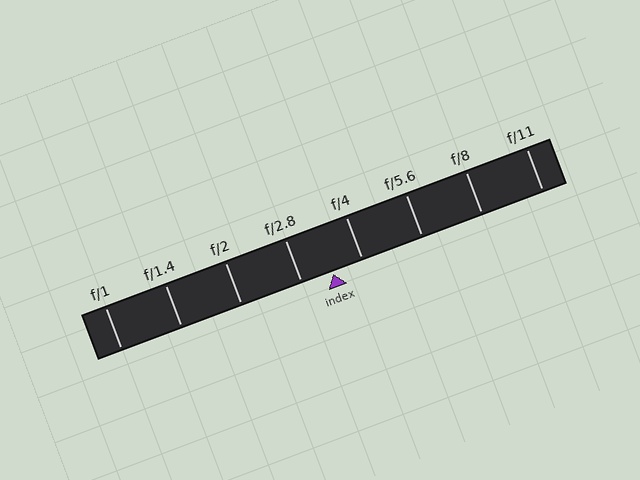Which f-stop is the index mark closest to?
The index mark is closest to f/4.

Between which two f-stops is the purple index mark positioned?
The index mark is between f/2.8 and f/4.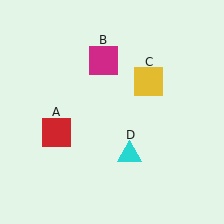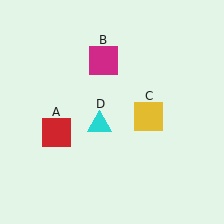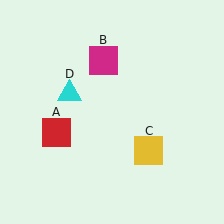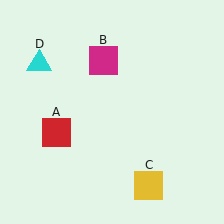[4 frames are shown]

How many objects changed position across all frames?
2 objects changed position: yellow square (object C), cyan triangle (object D).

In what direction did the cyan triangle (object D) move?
The cyan triangle (object D) moved up and to the left.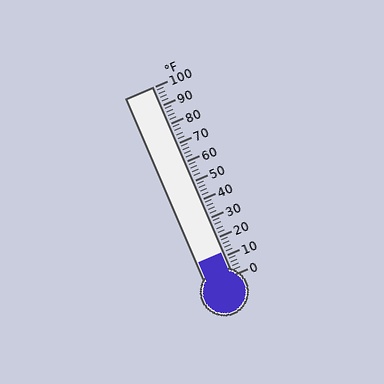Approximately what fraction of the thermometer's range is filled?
The thermometer is filled to approximately 10% of its range.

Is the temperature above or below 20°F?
The temperature is below 20°F.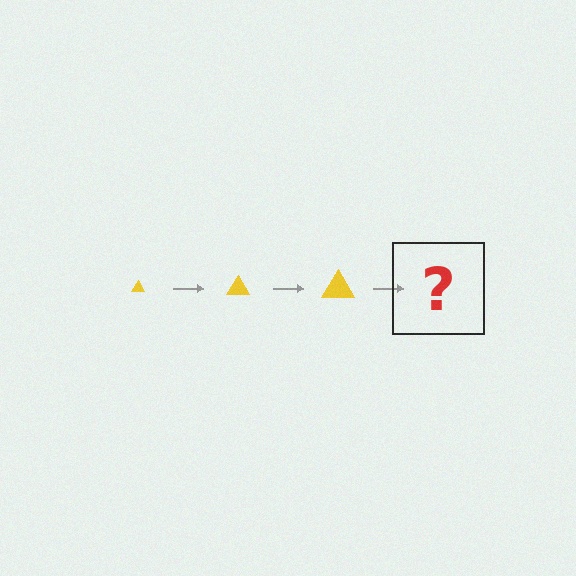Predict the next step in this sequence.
The next step is a yellow triangle, larger than the previous one.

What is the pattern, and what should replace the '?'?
The pattern is that the triangle gets progressively larger each step. The '?' should be a yellow triangle, larger than the previous one.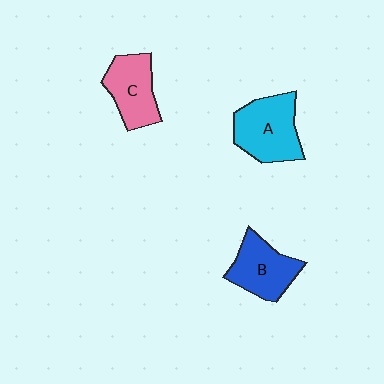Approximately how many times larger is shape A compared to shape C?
Approximately 1.2 times.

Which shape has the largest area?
Shape A (cyan).